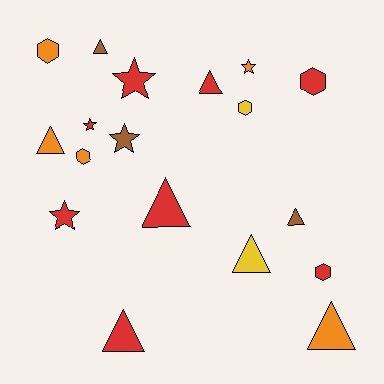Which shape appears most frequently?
Triangle, with 8 objects.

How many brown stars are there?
There is 1 brown star.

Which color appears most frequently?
Red, with 8 objects.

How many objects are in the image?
There are 18 objects.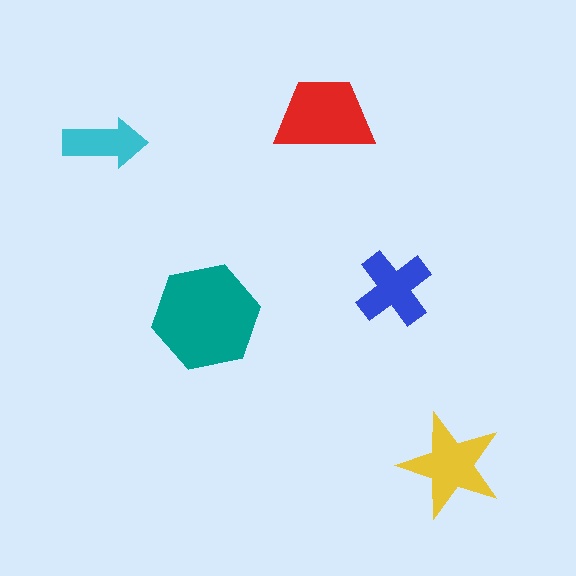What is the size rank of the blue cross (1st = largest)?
4th.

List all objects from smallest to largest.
The cyan arrow, the blue cross, the yellow star, the red trapezoid, the teal hexagon.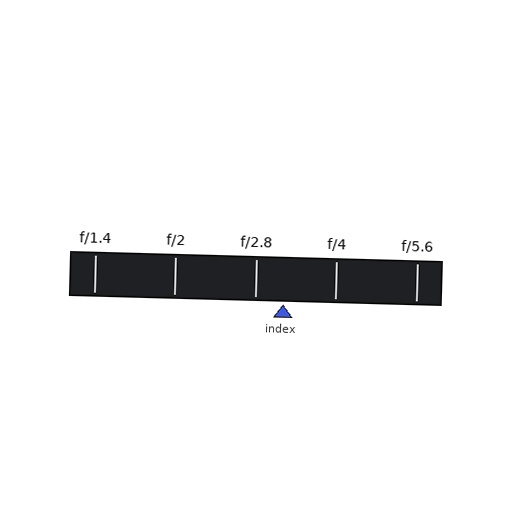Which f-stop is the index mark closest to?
The index mark is closest to f/2.8.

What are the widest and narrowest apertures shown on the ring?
The widest aperture shown is f/1.4 and the narrowest is f/5.6.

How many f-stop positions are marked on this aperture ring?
There are 5 f-stop positions marked.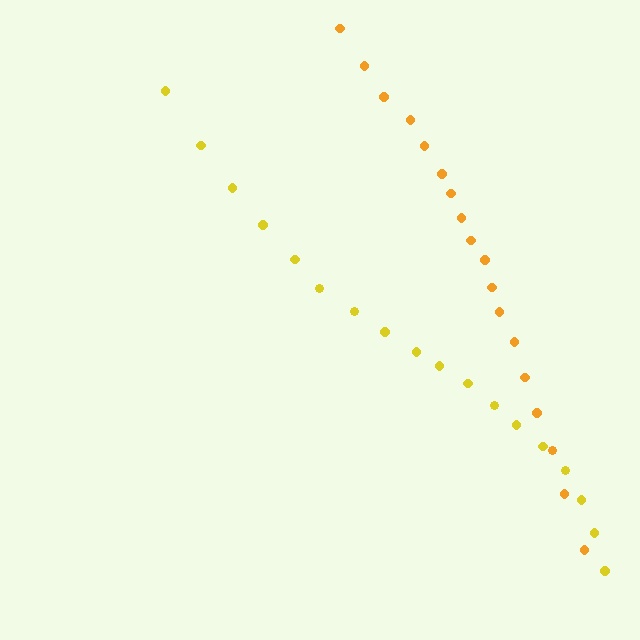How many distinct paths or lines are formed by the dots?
There are 2 distinct paths.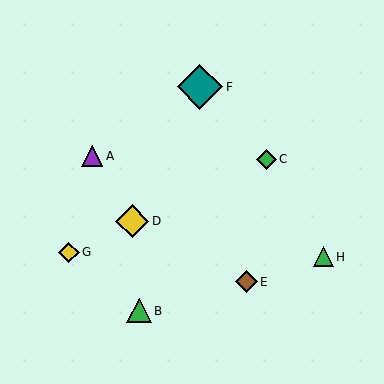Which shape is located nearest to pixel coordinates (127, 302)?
The green triangle (labeled B) at (139, 311) is nearest to that location.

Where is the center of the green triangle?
The center of the green triangle is at (323, 257).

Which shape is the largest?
The teal diamond (labeled F) is the largest.